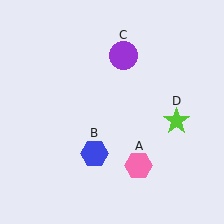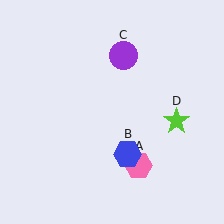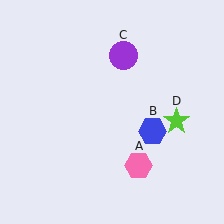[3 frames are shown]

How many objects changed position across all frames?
1 object changed position: blue hexagon (object B).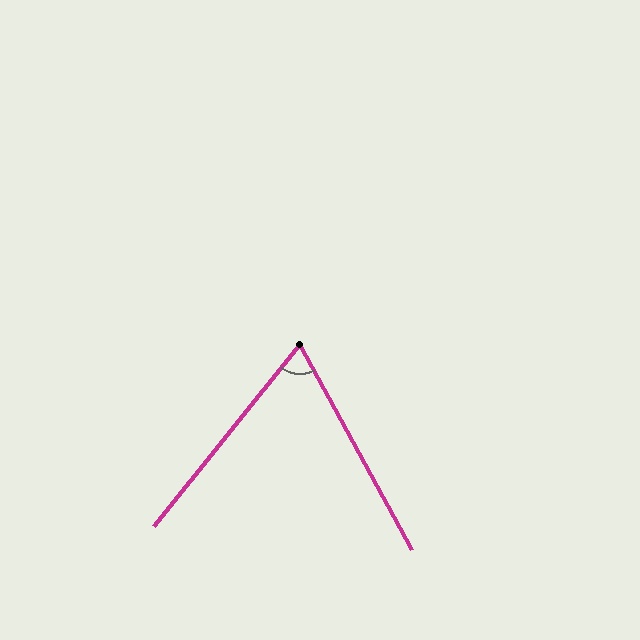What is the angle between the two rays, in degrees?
Approximately 67 degrees.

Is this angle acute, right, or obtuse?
It is acute.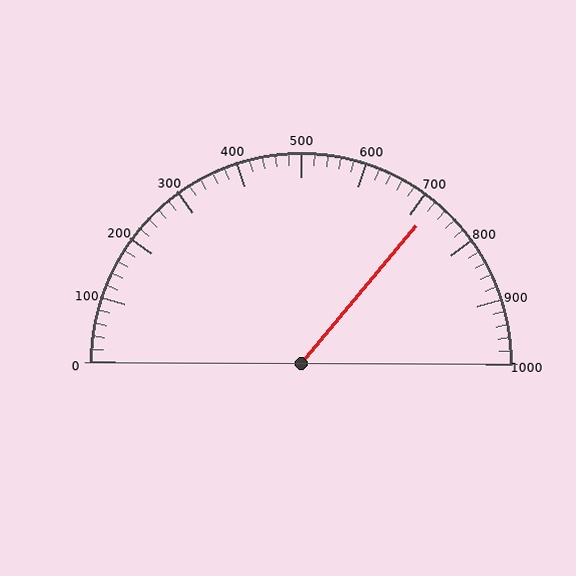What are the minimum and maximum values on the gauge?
The gauge ranges from 0 to 1000.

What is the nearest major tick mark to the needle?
The nearest major tick mark is 700.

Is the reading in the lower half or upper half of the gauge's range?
The reading is in the upper half of the range (0 to 1000).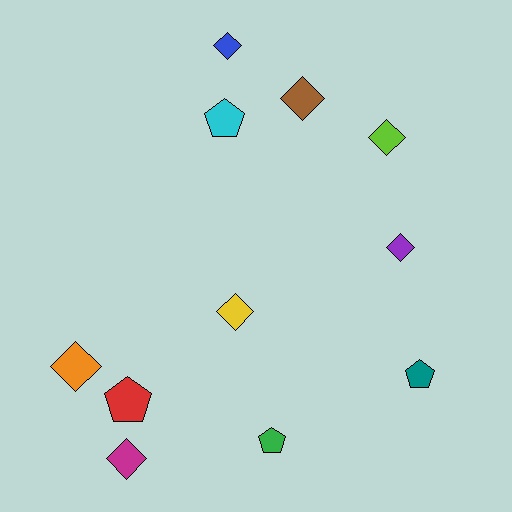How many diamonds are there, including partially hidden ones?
There are 7 diamonds.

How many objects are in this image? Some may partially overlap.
There are 11 objects.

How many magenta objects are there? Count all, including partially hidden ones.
There is 1 magenta object.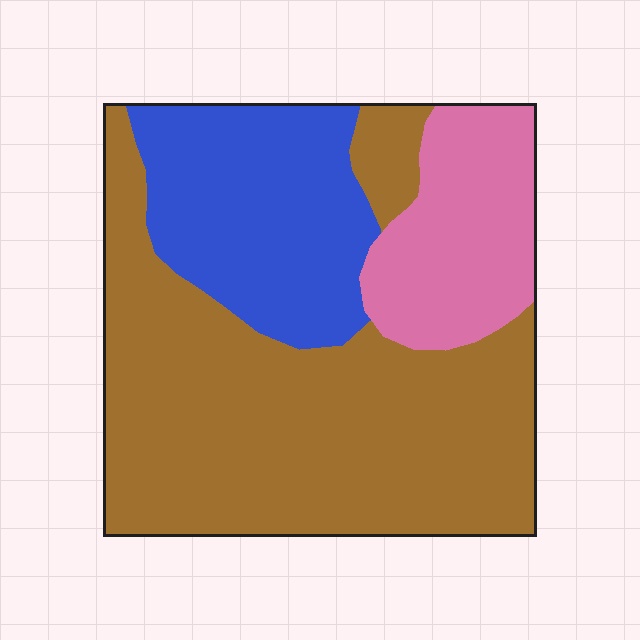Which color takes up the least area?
Pink, at roughly 20%.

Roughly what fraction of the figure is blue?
Blue takes up less than a quarter of the figure.